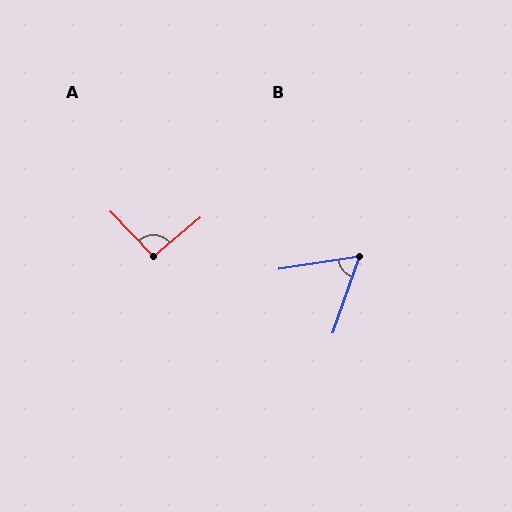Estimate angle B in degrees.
Approximately 62 degrees.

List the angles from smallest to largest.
B (62°), A (94°).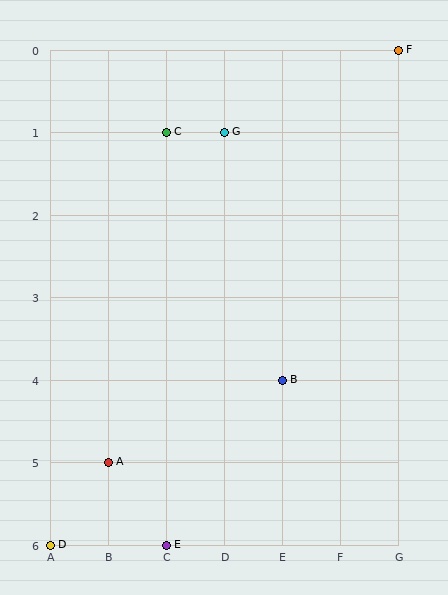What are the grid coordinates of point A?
Point A is at grid coordinates (B, 5).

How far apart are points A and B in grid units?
Points A and B are 3 columns and 1 row apart (about 3.2 grid units diagonally).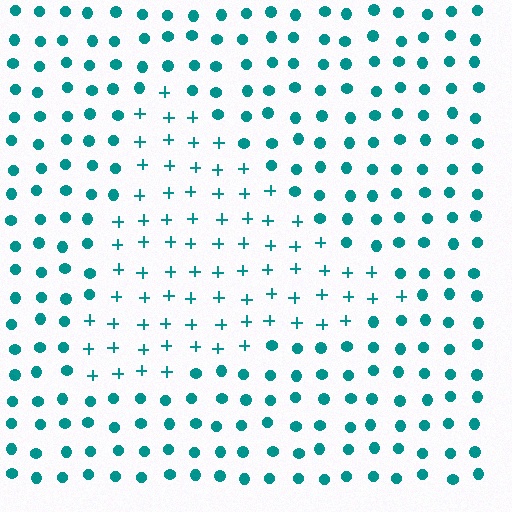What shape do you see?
I see a triangle.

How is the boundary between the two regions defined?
The boundary is defined by a change in element shape: plus signs inside vs. circles outside. All elements share the same color and spacing.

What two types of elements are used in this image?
The image uses plus signs inside the triangle region and circles outside it.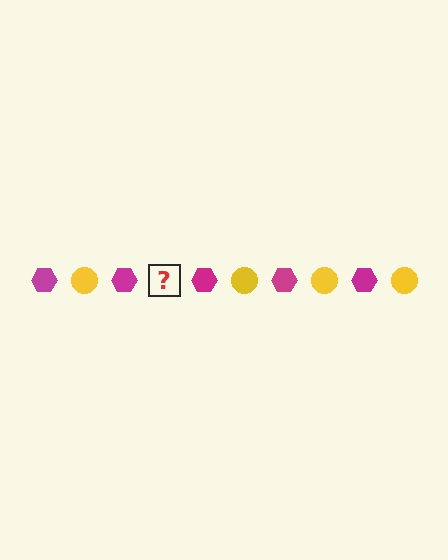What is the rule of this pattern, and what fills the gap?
The rule is that the pattern alternates between magenta hexagon and yellow circle. The gap should be filled with a yellow circle.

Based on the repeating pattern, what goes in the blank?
The blank should be a yellow circle.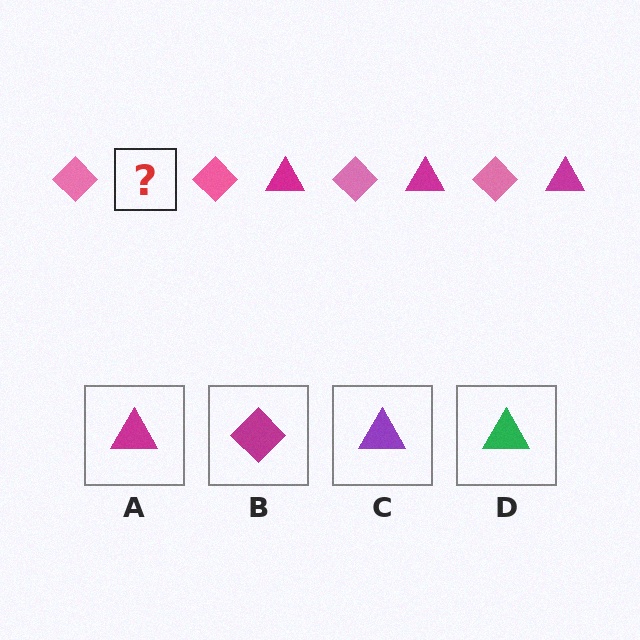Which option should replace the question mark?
Option A.